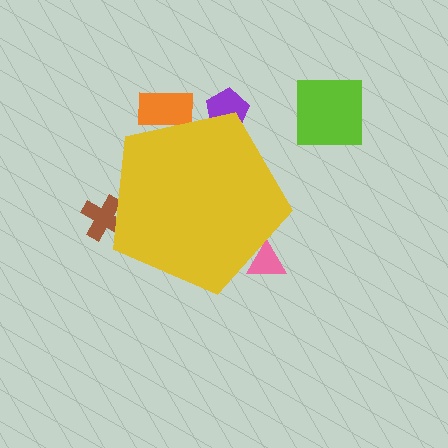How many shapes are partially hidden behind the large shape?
4 shapes are partially hidden.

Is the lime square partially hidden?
No, the lime square is fully visible.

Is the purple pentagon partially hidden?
Yes, the purple pentagon is partially hidden behind the yellow pentagon.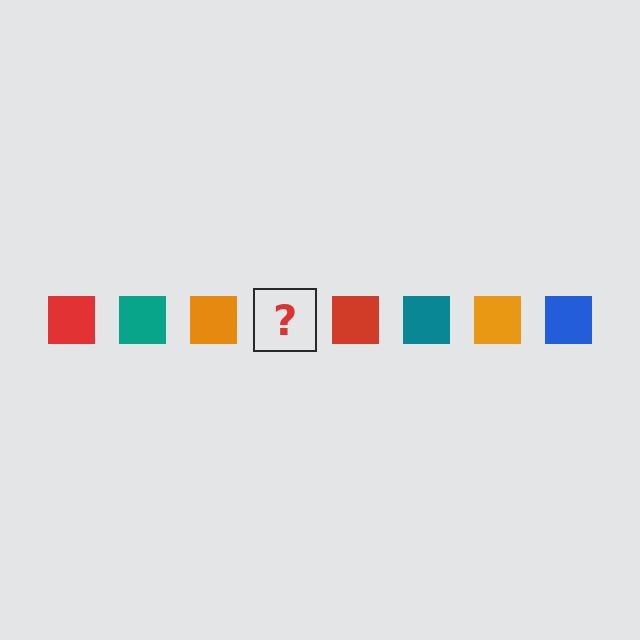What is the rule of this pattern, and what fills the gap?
The rule is that the pattern cycles through red, teal, orange, blue squares. The gap should be filled with a blue square.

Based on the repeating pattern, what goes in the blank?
The blank should be a blue square.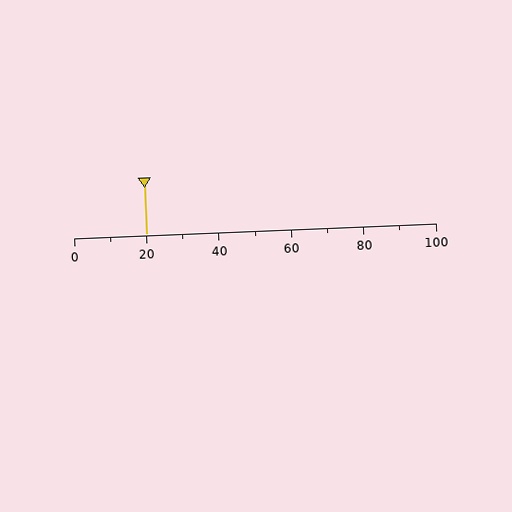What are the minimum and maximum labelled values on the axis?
The axis runs from 0 to 100.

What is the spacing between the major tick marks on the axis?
The major ticks are spaced 20 apart.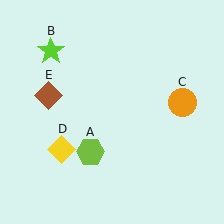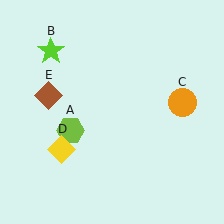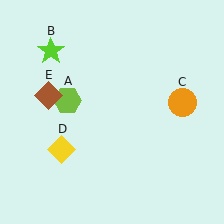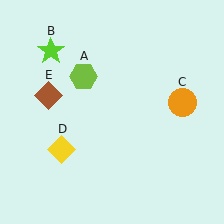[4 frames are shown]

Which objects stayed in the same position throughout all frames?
Lime star (object B) and orange circle (object C) and yellow diamond (object D) and brown diamond (object E) remained stationary.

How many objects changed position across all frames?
1 object changed position: lime hexagon (object A).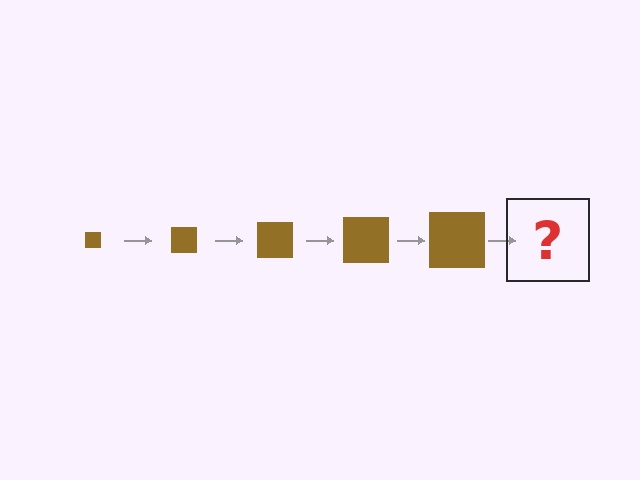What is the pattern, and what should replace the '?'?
The pattern is that the square gets progressively larger each step. The '?' should be a brown square, larger than the previous one.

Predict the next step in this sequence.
The next step is a brown square, larger than the previous one.